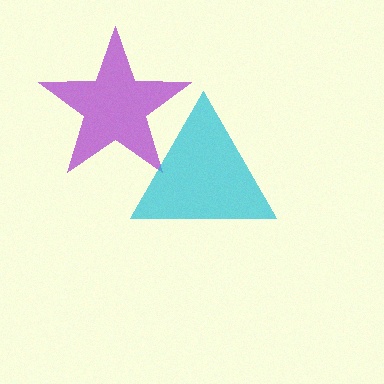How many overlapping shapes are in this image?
There are 2 overlapping shapes in the image.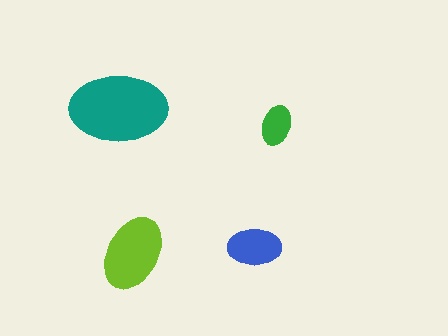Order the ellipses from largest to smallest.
the teal one, the lime one, the blue one, the green one.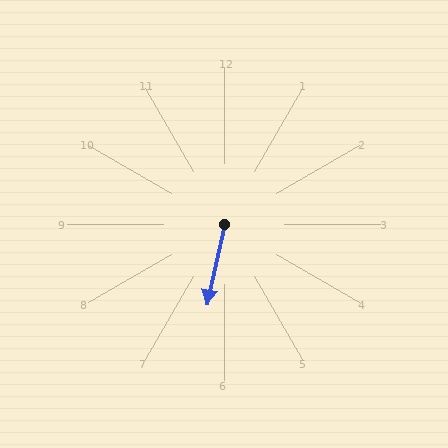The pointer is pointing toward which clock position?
Roughly 6 o'clock.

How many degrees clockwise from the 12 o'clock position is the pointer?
Approximately 192 degrees.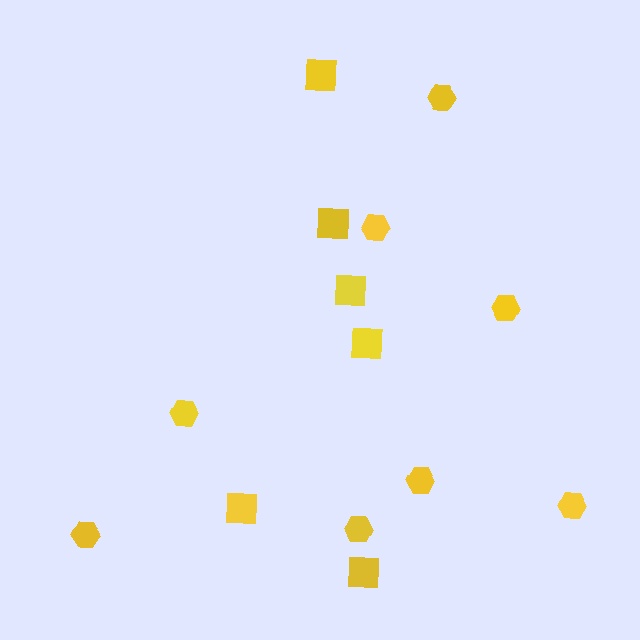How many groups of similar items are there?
There are 2 groups: one group of squares (6) and one group of hexagons (8).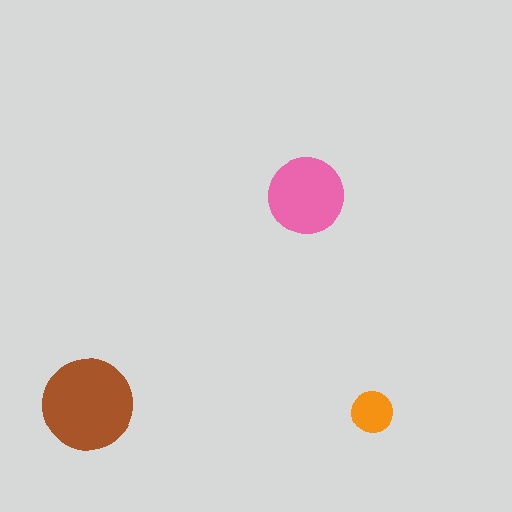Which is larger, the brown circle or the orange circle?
The brown one.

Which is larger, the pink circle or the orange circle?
The pink one.